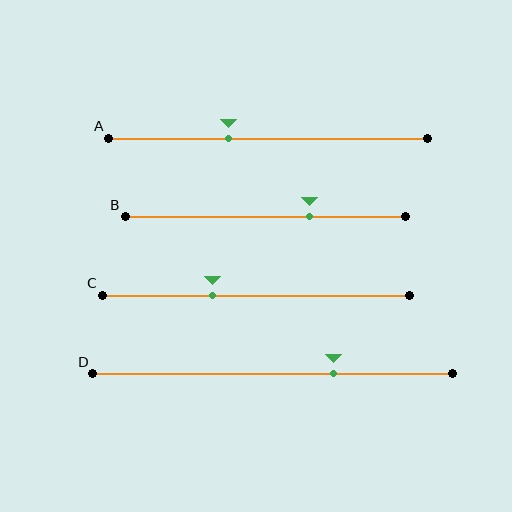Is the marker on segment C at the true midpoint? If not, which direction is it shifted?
No, the marker on segment C is shifted to the left by about 14% of the segment length.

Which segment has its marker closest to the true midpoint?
Segment A has its marker closest to the true midpoint.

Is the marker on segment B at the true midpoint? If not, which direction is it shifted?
No, the marker on segment B is shifted to the right by about 16% of the segment length.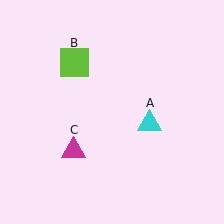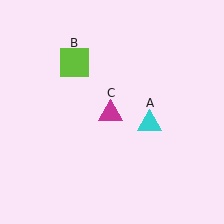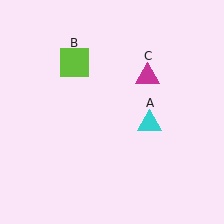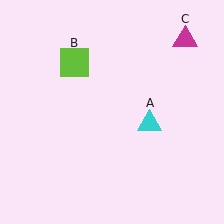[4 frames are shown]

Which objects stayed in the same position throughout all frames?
Cyan triangle (object A) and lime square (object B) remained stationary.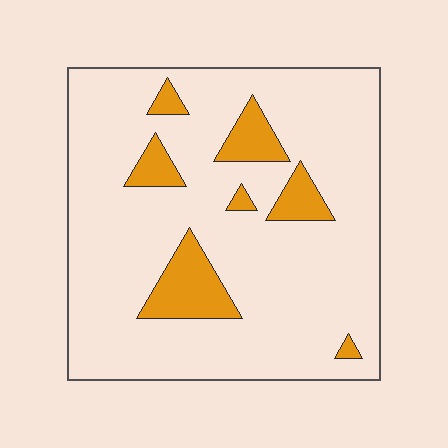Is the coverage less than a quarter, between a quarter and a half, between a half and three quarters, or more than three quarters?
Less than a quarter.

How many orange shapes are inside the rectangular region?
7.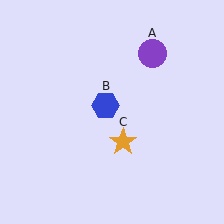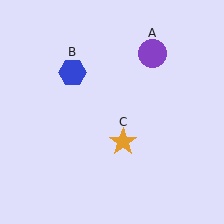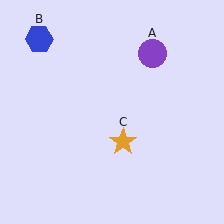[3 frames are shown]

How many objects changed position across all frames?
1 object changed position: blue hexagon (object B).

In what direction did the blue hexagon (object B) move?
The blue hexagon (object B) moved up and to the left.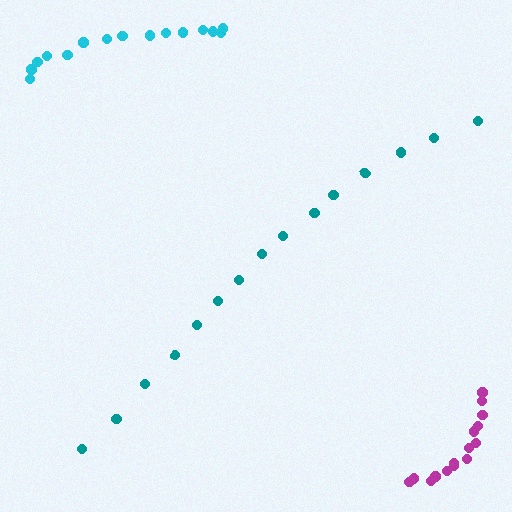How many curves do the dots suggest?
There are 3 distinct paths.